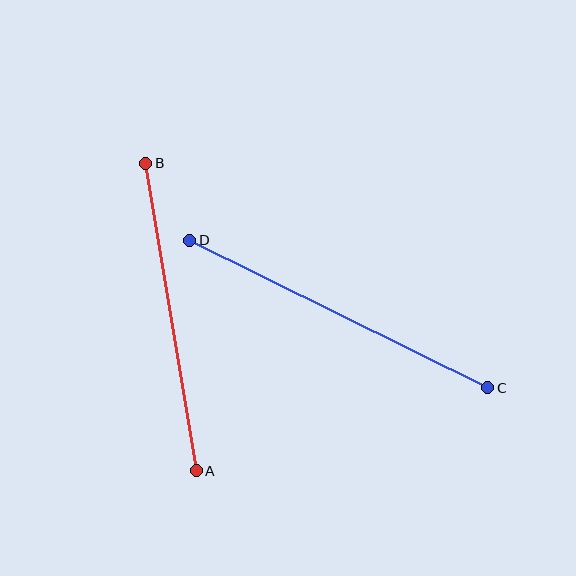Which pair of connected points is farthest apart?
Points C and D are farthest apart.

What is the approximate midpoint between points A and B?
The midpoint is at approximately (171, 317) pixels.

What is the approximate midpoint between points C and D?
The midpoint is at approximately (339, 314) pixels.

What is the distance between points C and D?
The distance is approximately 333 pixels.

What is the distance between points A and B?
The distance is approximately 311 pixels.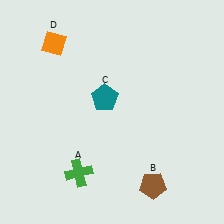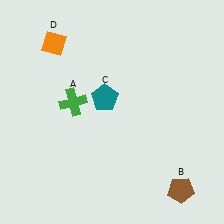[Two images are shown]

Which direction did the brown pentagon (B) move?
The brown pentagon (B) moved right.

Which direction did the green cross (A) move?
The green cross (A) moved up.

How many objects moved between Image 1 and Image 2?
2 objects moved between the two images.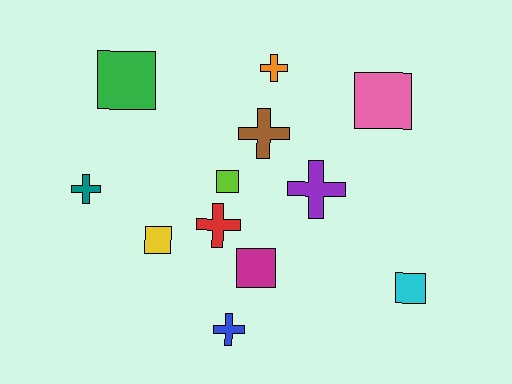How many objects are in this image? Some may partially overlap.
There are 12 objects.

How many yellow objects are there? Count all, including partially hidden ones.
There is 1 yellow object.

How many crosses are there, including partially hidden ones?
There are 6 crosses.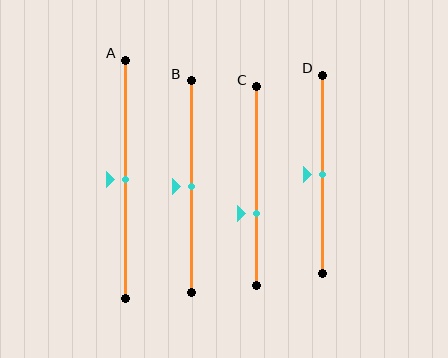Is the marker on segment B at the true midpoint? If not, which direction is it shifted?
Yes, the marker on segment B is at the true midpoint.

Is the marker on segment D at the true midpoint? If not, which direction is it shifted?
Yes, the marker on segment D is at the true midpoint.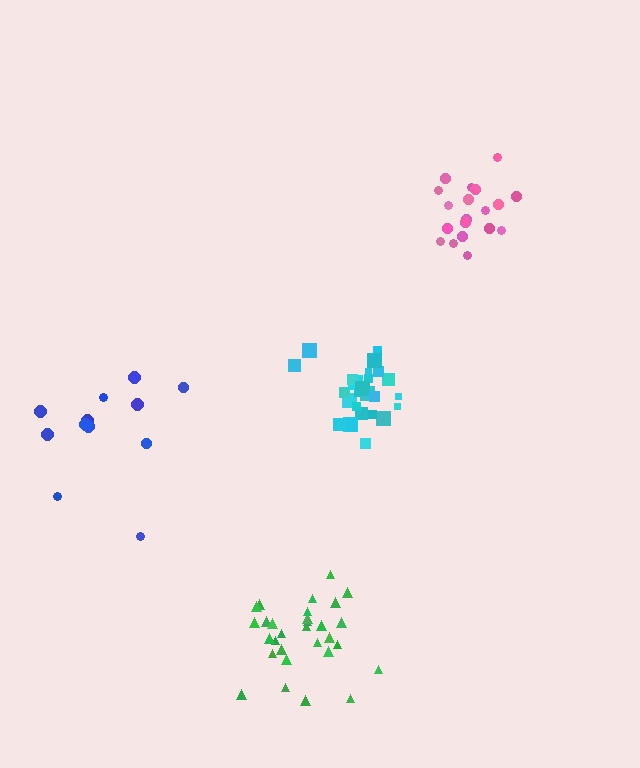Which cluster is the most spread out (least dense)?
Blue.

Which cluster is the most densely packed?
Cyan.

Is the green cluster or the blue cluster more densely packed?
Green.